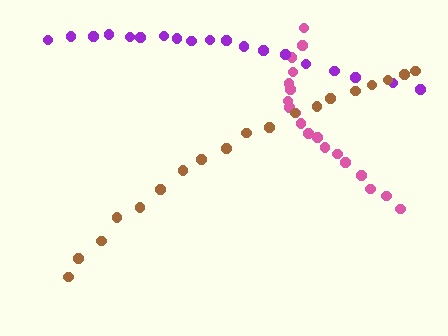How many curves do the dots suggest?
There are 3 distinct paths.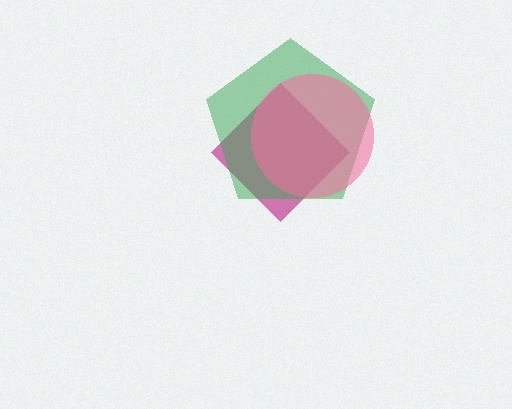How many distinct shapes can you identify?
There are 3 distinct shapes: a magenta diamond, a green pentagon, a pink circle.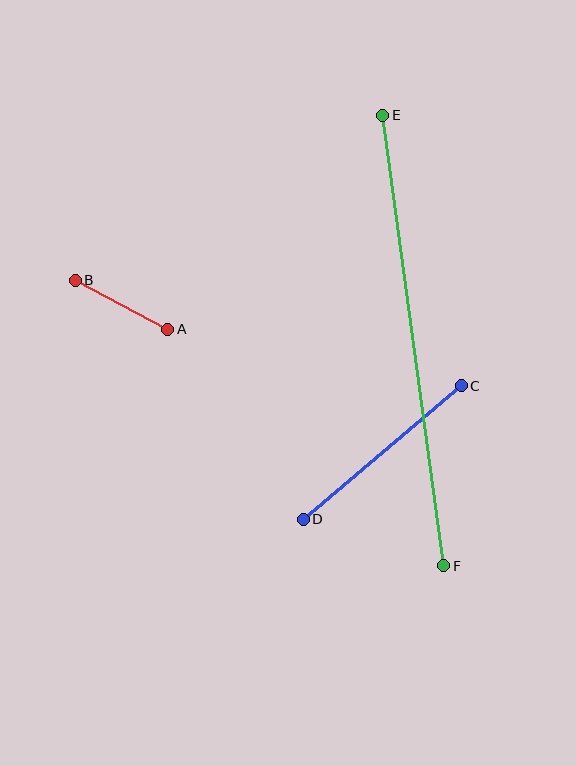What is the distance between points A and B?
The distance is approximately 105 pixels.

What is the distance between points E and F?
The distance is approximately 454 pixels.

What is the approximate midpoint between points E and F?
The midpoint is at approximately (413, 341) pixels.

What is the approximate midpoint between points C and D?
The midpoint is at approximately (382, 452) pixels.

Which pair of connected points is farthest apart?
Points E and F are farthest apart.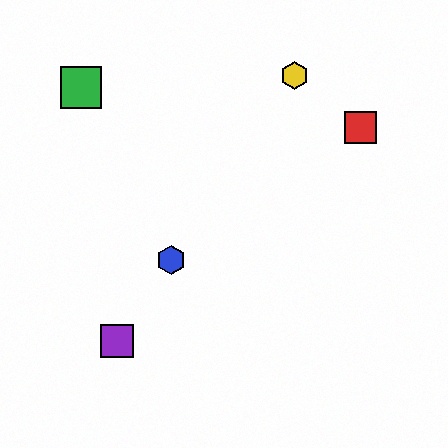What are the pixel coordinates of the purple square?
The purple square is at (117, 341).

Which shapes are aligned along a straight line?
The blue hexagon, the yellow hexagon, the purple square are aligned along a straight line.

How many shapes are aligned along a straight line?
3 shapes (the blue hexagon, the yellow hexagon, the purple square) are aligned along a straight line.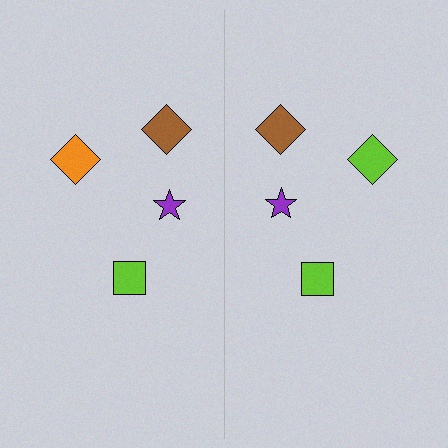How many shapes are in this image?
There are 8 shapes in this image.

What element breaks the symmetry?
The lime diamond on the right side breaks the symmetry — its mirror counterpart is orange.